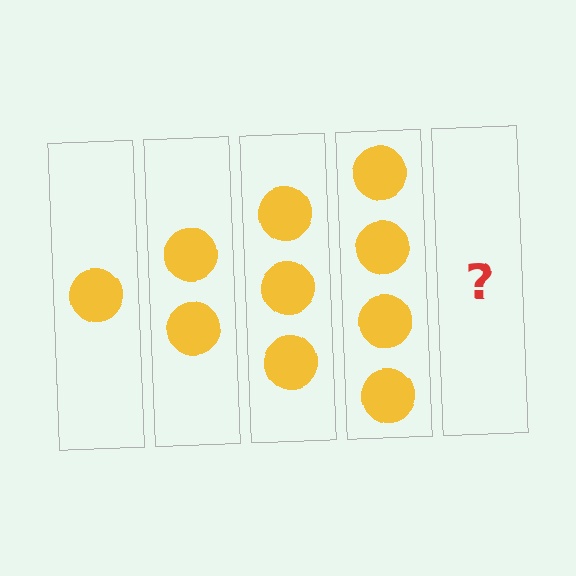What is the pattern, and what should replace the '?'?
The pattern is that each step adds one more circle. The '?' should be 5 circles.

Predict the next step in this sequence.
The next step is 5 circles.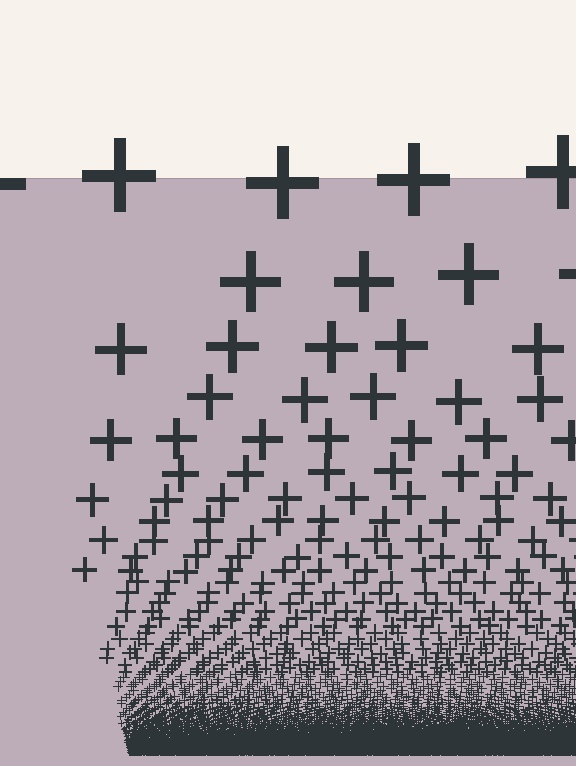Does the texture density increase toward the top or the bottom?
Density increases toward the bottom.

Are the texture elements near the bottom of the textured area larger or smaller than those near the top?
Smaller. The gradient is inverted — elements near the bottom are smaller and denser.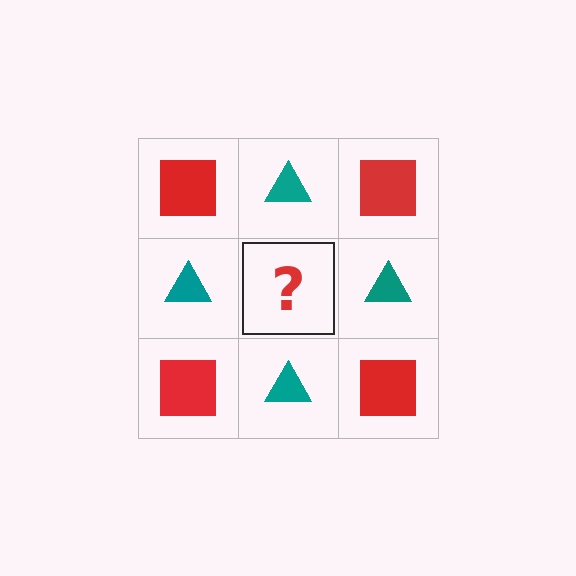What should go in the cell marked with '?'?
The missing cell should contain a red square.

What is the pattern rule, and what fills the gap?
The rule is that it alternates red square and teal triangle in a checkerboard pattern. The gap should be filled with a red square.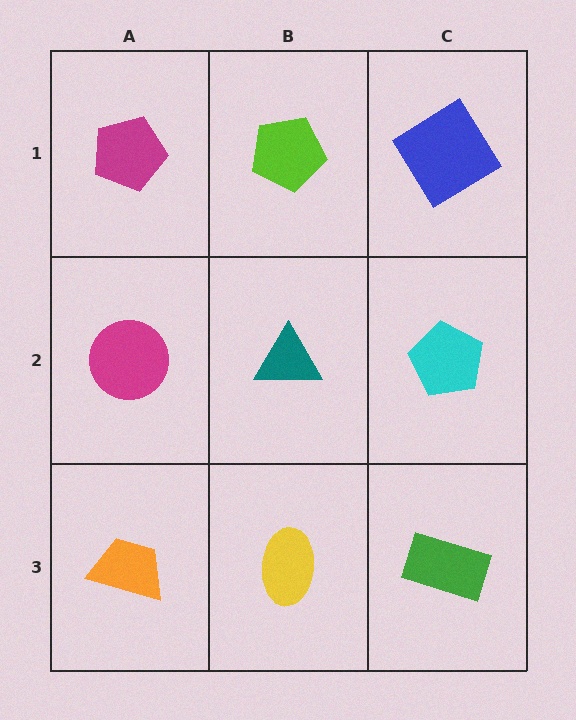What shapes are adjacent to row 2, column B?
A lime pentagon (row 1, column B), a yellow ellipse (row 3, column B), a magenta circle (row 2, column A), a cyan pentagon (row 2, column C).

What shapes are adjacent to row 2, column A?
A magenta pentagon (row 1, column A), an orange trapezoid (row 3, column A), a teal triangle (row 2, column B).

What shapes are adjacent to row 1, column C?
A cyan pentagon (row 2, column C), a lime pentagon (row 1, column B).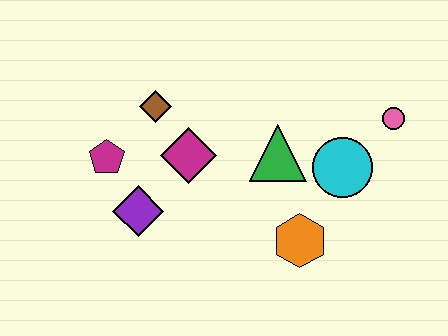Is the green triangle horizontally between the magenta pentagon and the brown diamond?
No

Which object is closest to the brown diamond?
The magenta diamond is closest to the brown diamond.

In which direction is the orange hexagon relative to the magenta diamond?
The orange hexagon is to the right of the magenta diamond.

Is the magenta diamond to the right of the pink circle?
No